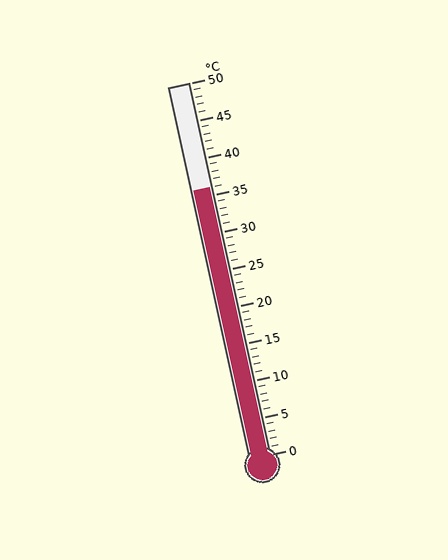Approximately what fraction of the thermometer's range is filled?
The thermometer is filled to approximately 70% of its range.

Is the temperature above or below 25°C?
The temperature is above 25°C.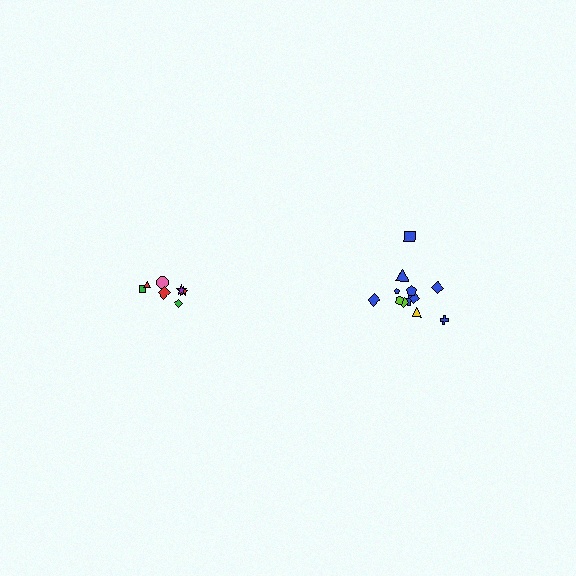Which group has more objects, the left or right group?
The right group.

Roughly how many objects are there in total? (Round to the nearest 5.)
Roughly 20 objects in total.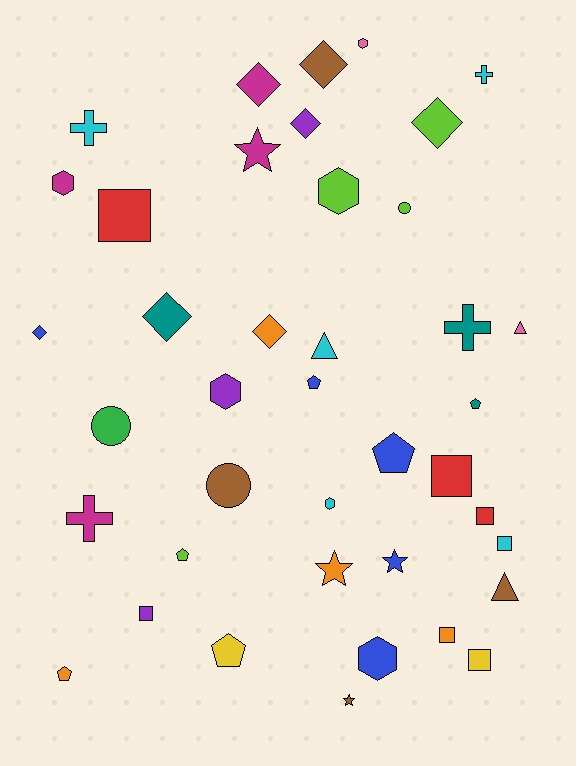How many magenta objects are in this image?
There are 4 magenta objects.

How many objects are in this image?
There are 40 objects.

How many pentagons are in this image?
There are 6 pentagons.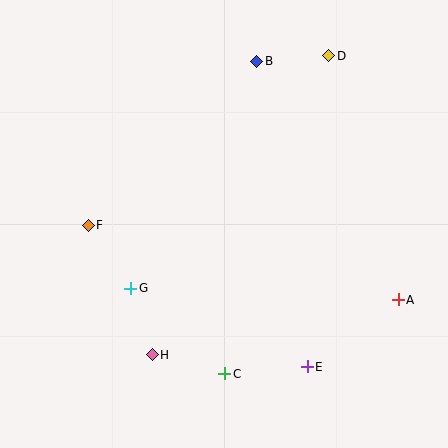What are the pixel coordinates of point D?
Point D is at (329, 56).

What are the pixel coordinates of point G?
Point G is at (131, 288).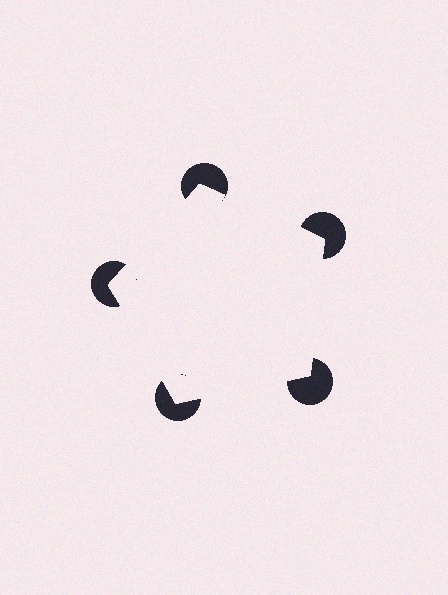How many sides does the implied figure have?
5 sides.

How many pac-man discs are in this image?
There are 5 — one at each vertex of the illusory pentagon.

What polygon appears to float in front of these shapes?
An illusory pentagon — its edges are inferred from the aligned wedge cuts in the pac-man discs, not physically drawn.